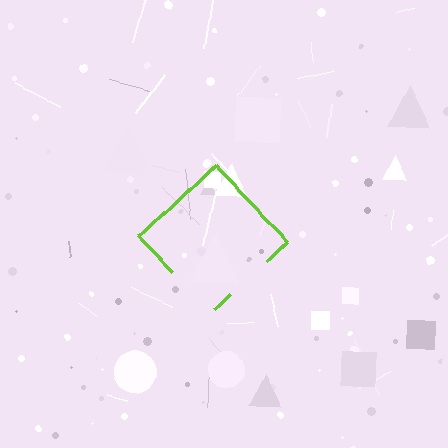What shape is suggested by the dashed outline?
The dashed outline suggests a diamond.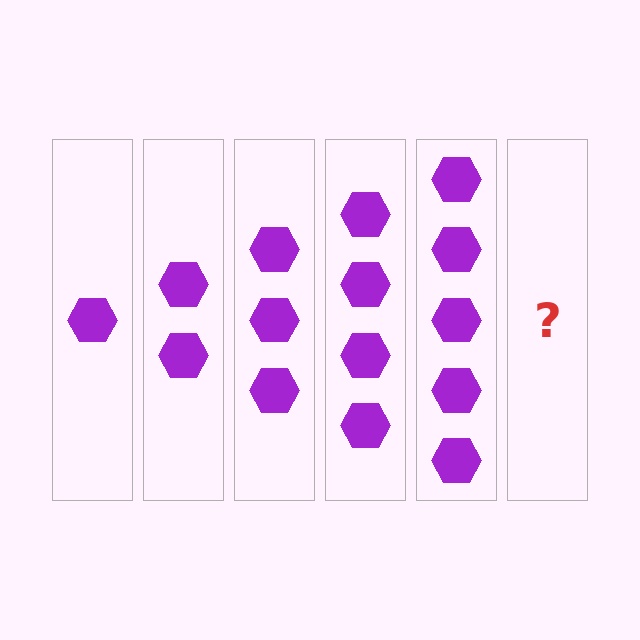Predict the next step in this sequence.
The next step is 6 hexagons.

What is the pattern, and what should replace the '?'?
The pattern is that each step adds one more hexagon. The '?' should be 6 hexagons.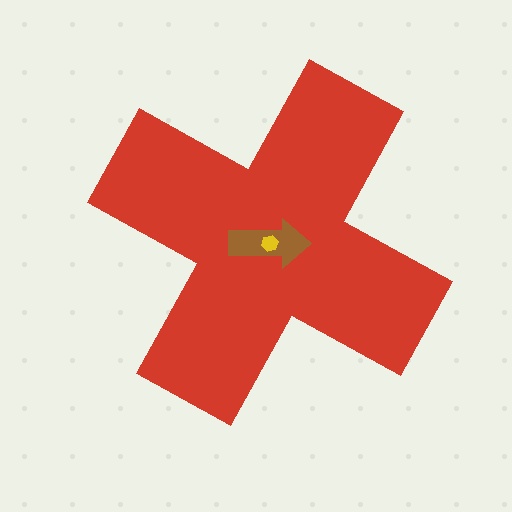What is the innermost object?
The yellow hexagon.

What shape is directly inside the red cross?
The brown arrow.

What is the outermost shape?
The red cross.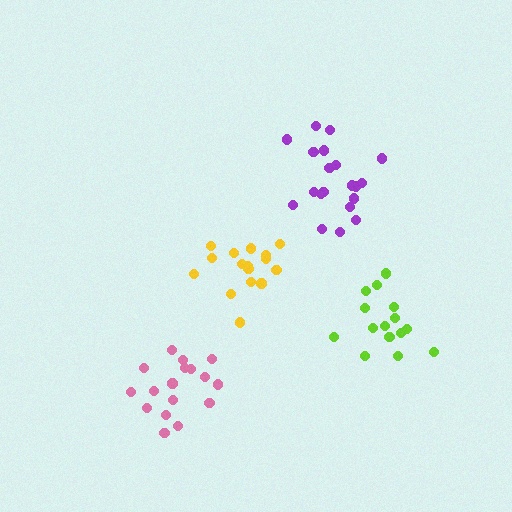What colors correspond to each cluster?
The clusters are colored: pink, purple, yellow, lime.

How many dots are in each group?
Group 1: 17 dots, Group 2: 20 dots, Group 3: 16 dots, Group 4: 15 dots (68 total).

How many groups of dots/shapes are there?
There are 4 groups.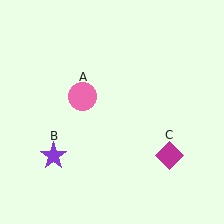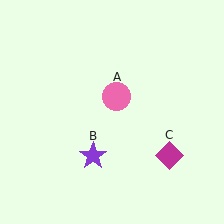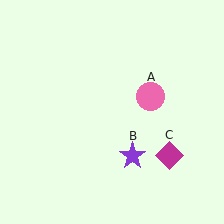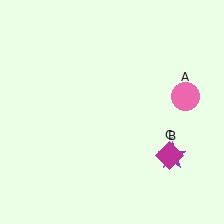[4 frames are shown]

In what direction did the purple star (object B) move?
The purple star (object B) moved right.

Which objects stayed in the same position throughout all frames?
Magenta diamond (object C) remained stationary.